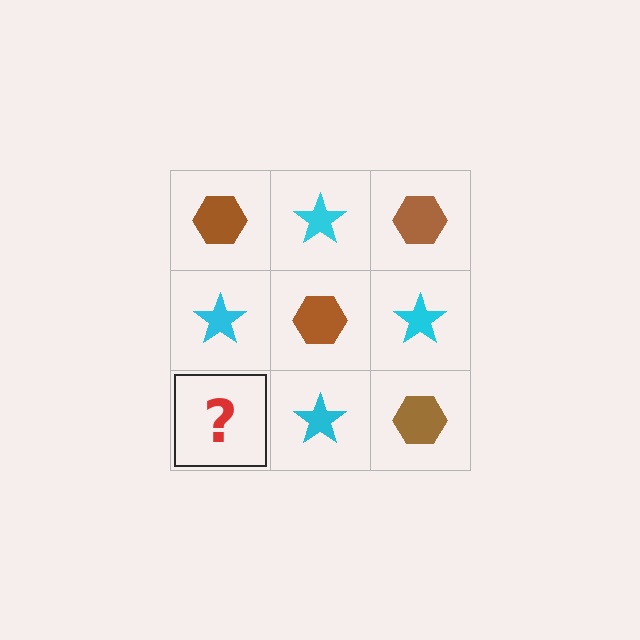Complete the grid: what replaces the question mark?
The question mark should be replaced with a brown hexagon.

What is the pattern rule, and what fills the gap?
The rule is that it alternates brown hexagon and cyan star in a checkerboard pattern. The gap should be filled with a brown hexagon.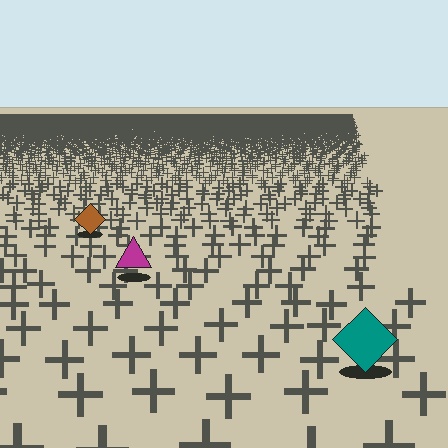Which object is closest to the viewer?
The teal diamond is closest. The texture marks near it are larger and more spread out.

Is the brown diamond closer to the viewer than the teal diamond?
No. The teal diamond is closer — you can tell from the texture gradient: the ground texture is coarser near it.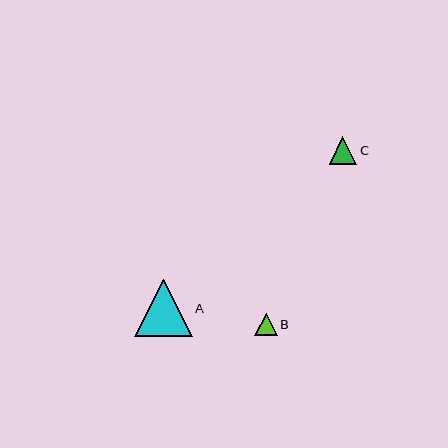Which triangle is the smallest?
Triangle B is the smallest with a size of approximately 22 pixels.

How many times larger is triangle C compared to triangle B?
Triangle C is approximately 1.2 times the size of triangle B.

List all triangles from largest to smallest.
From largest to smallest: A, C, B.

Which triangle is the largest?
Triangle A is the largest with a size of approximately 58 pixels.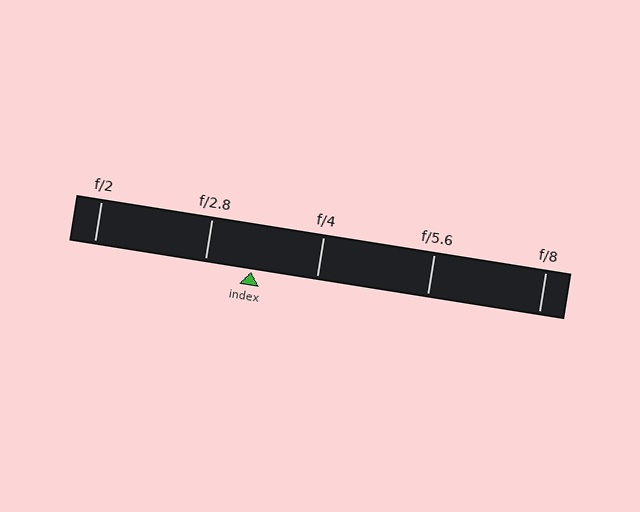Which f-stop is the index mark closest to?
The index mark is closest to f/2.8.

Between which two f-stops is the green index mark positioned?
The index mark is between f/2.8 and f/4.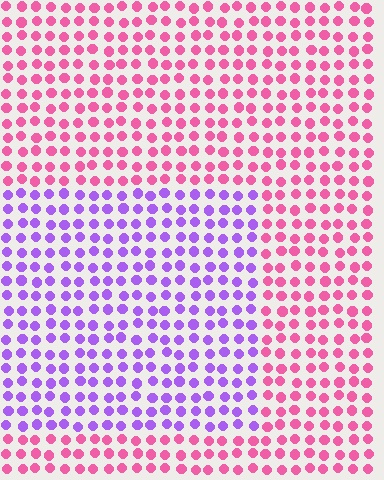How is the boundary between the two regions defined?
The boundary is defined purely by a slight shift in hue (about 59 degrees). Spacing, size, and orientation are identical on both sides.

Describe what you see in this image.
The image is filled with small pink elements in a uniform arrangement. A rectangle-shaped region is visible where the elements are tinted to a slightly different hue, forming a subtle color boundary.